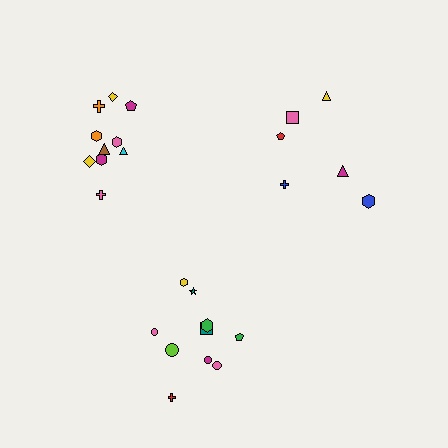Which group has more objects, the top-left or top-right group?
The top-left group.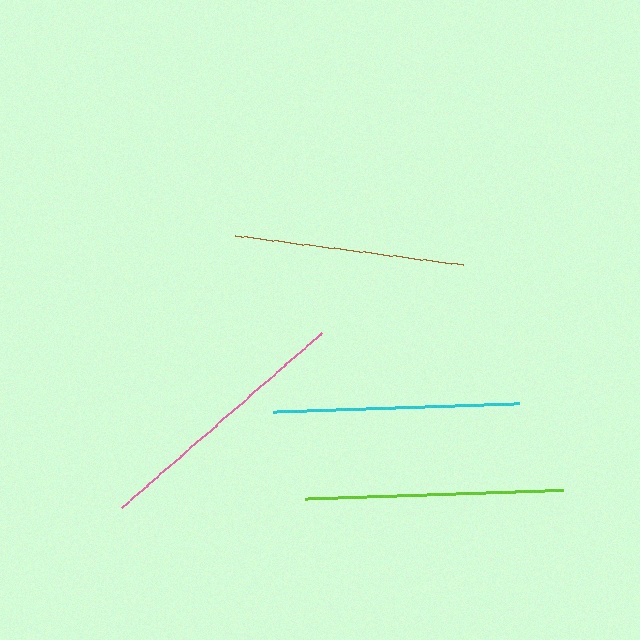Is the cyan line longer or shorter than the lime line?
The lime line is longer than the cyan line.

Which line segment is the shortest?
The brown line is the shortest at approximately 230 pixels.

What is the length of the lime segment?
The lime segment is approximately 259 pixels long.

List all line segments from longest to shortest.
From longest to shortest: pink, lime, cyan, brown.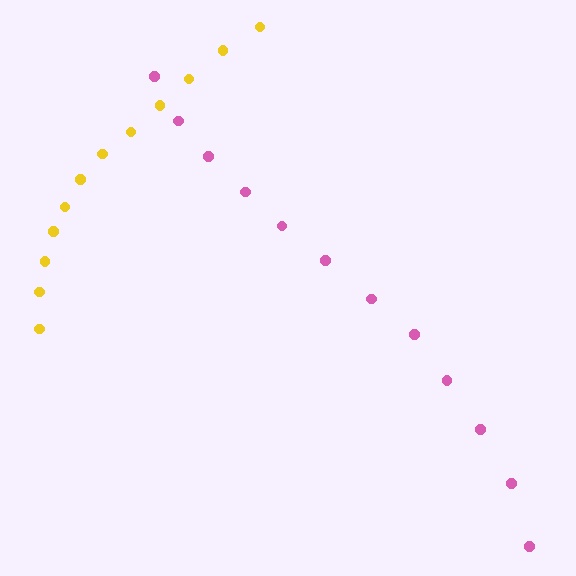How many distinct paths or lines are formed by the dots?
There are 2 distinct paths.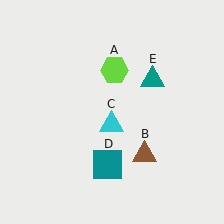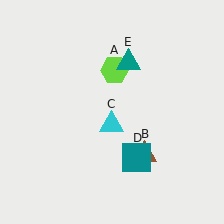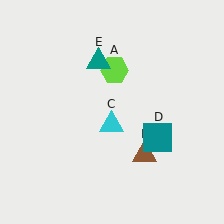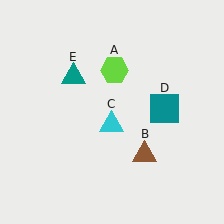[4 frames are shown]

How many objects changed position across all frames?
2 objects changed position: teal square (object D), teal triangle (object E).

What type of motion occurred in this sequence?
The teal square (object D), teal triangle (object E) rotated counterclockwise around the center of the scene.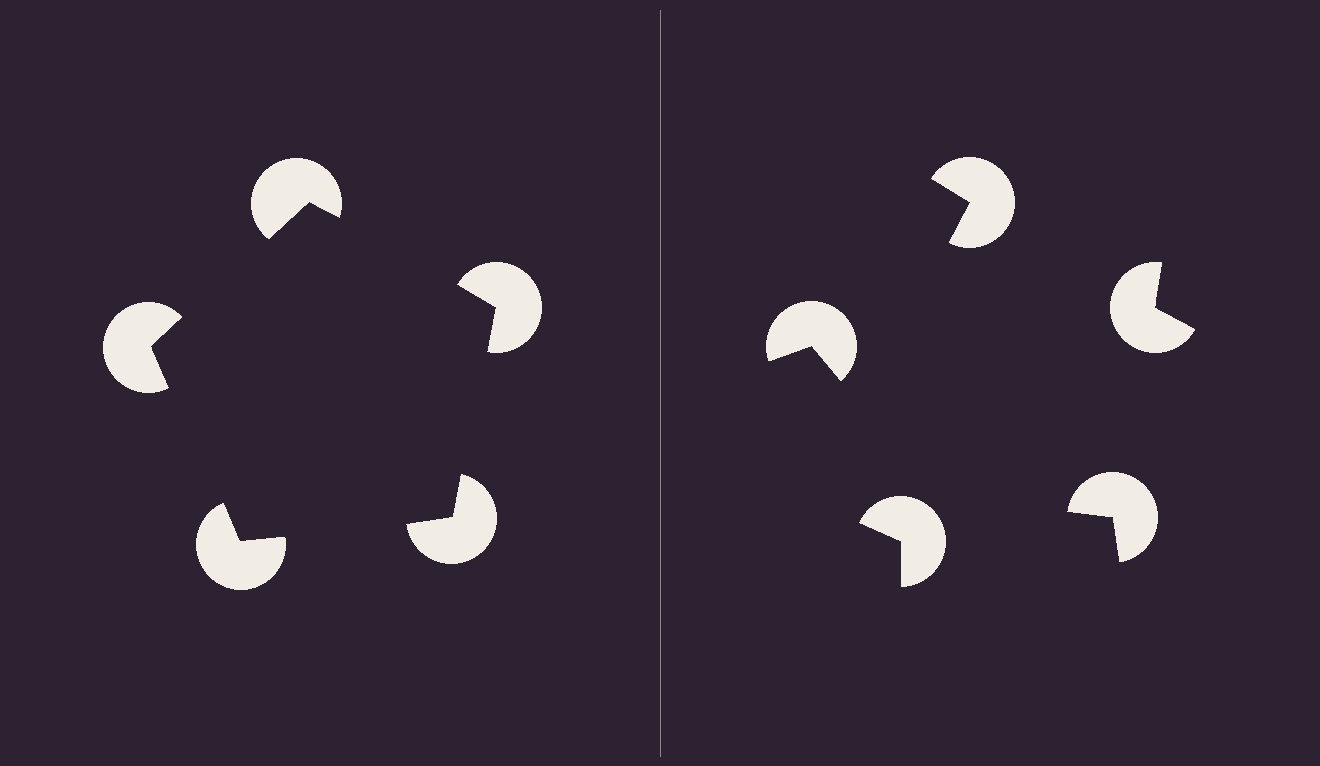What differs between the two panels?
The pac-man discs are positioned identically on both sides; only the wedge orientations differ. On the left they align to a pentagon; on the right they are misaligned.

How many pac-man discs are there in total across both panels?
10 — 5 on each side.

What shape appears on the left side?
An illusory pentagon.